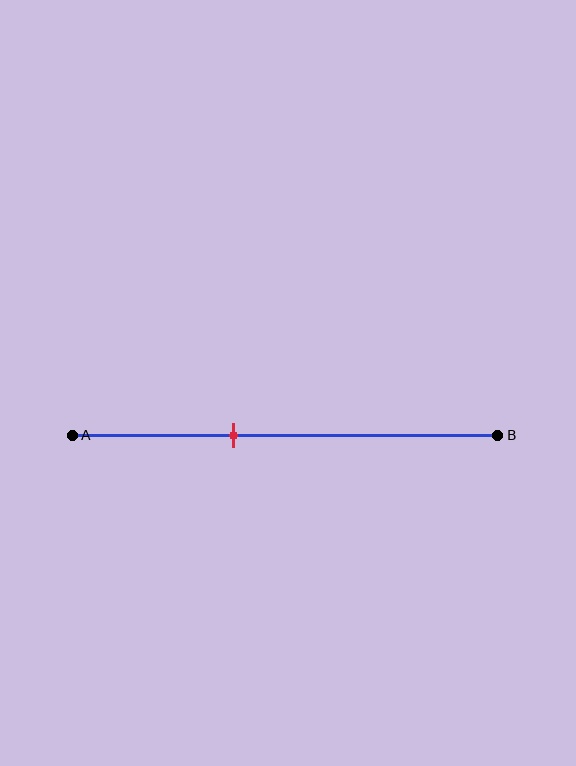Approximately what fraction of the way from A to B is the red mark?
The red mark is approximately 40% of the way from A to B.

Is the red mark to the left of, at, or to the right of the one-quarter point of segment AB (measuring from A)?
The red mark is to the right of the one-quarter point of segment AB.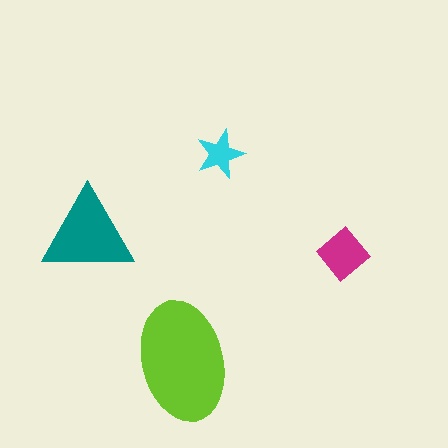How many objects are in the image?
There are 4 objects in the image.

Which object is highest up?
The cyan star is topmost.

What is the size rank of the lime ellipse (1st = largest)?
1st.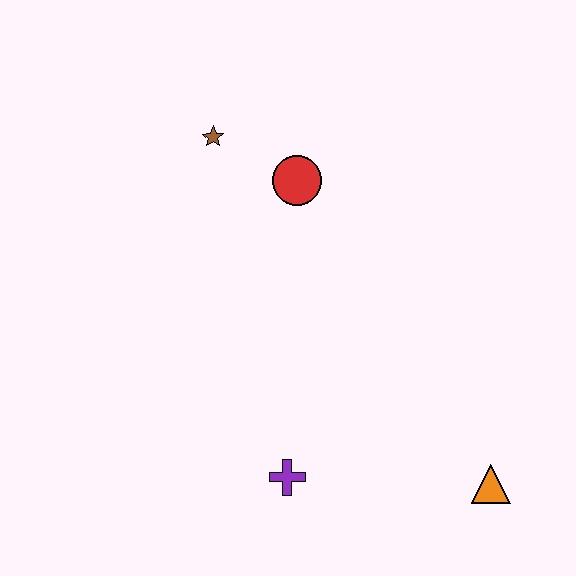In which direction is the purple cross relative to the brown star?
The purple cross is below the brown star.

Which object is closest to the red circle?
The brown star is closest to the red circle.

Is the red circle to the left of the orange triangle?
Yes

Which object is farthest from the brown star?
The orange triangle is farthest from the brown star.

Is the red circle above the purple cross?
Yes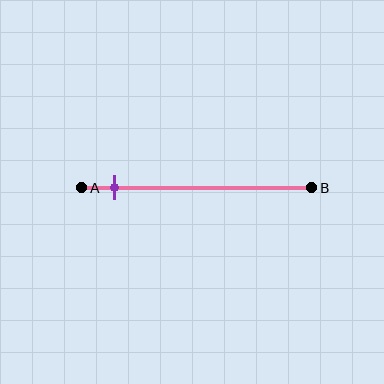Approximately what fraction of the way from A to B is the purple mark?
The purple mark is approximately 15% of the way from A to B.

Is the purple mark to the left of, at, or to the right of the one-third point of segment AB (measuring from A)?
The purple mark is to the left of the one-third point of segment AB.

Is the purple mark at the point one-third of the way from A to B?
No, the mark is at about 15% from A, not at the 33% one-third point.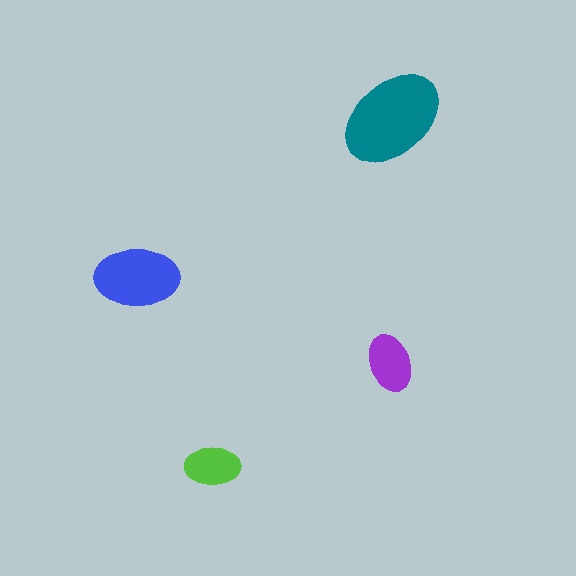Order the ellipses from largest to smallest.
the teal one, the blue one, the purple one, the lime one.